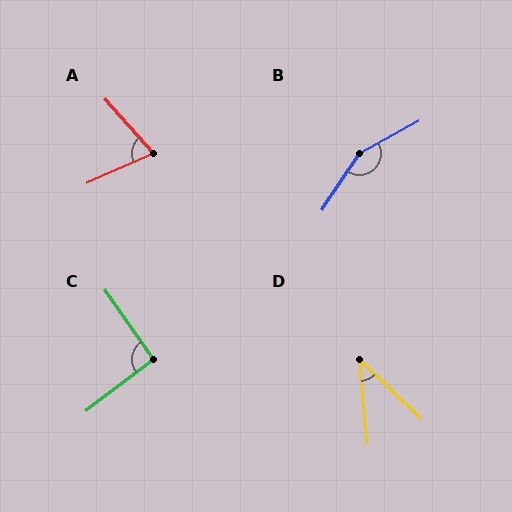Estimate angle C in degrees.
Approximately 92 degrees.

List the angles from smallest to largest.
D (41°), A (72°), C (92°), B (152°).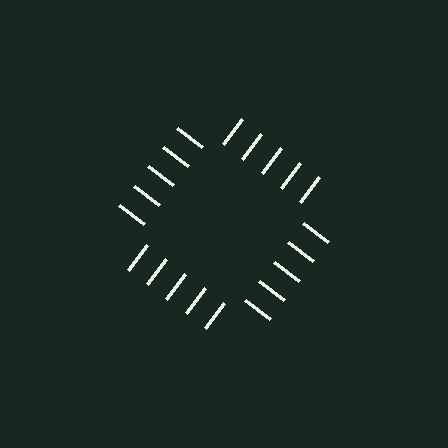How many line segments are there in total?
20 — 5 along each of the 4 edges.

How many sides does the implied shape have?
4 sides — the line-ends trace a square.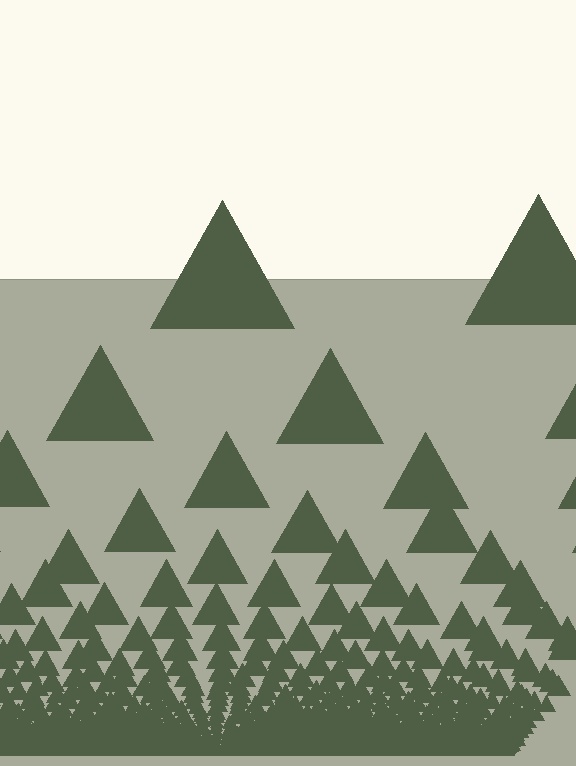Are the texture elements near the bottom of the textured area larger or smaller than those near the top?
Smaller. The gradient is inverted — elements near the bottom are smaller and denser.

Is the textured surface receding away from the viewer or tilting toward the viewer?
The surface appears to tilt toward the viewer. Texture elements get larger and sparser toward the top.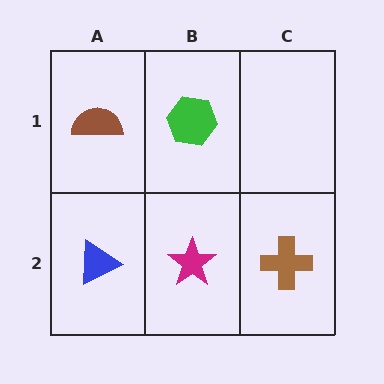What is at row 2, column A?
A blue triangle.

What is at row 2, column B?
A magenta star.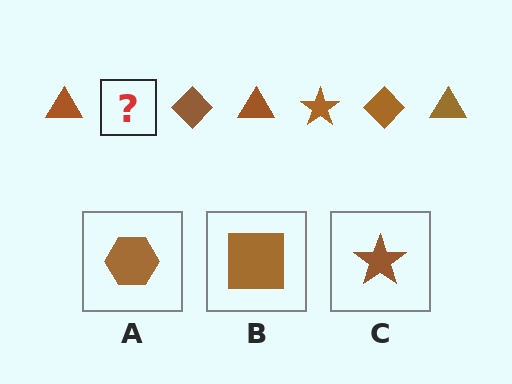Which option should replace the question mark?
Option C.